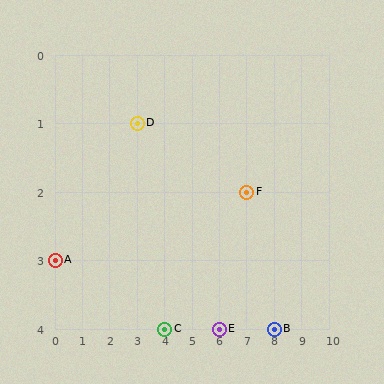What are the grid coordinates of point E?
Point E is at grid coordinates (6, 4).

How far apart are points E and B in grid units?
Points E and B are 2 columns apart.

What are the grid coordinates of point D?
Point D is at grid coordinates (3, 1).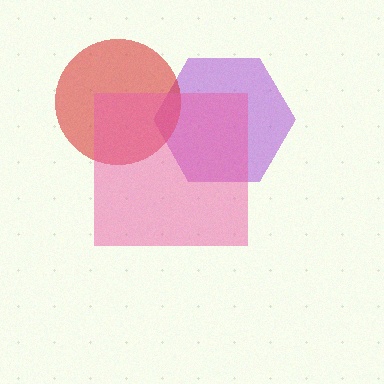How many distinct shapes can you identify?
There are 3 distinct shapes: a purple hexagon, a red circle, a pink square.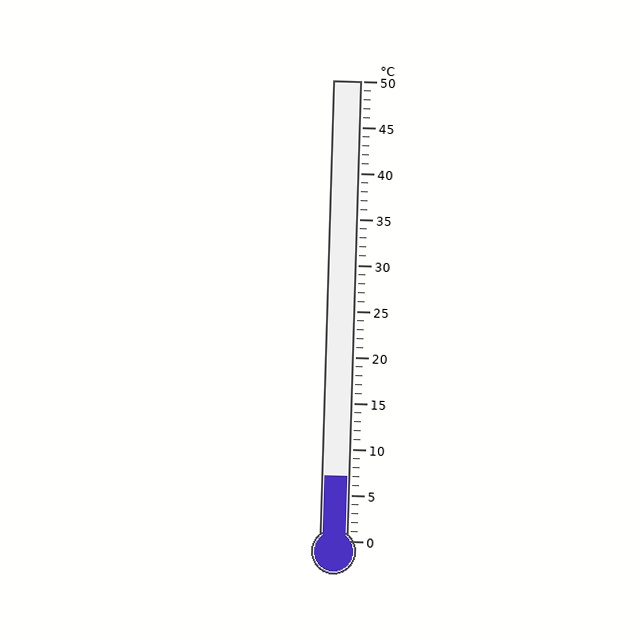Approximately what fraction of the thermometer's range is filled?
The thermometer is filled to approximately 15% of its range.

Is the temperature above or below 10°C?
The temperature is below 10°C.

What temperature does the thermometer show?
The thermometer shows approximately 7°C.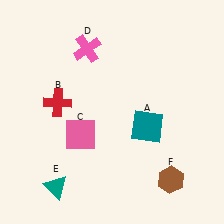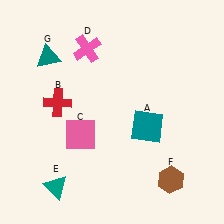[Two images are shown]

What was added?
A teal triangle (G) was added in Image 2.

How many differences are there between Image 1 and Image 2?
There is 1 difference between the two images.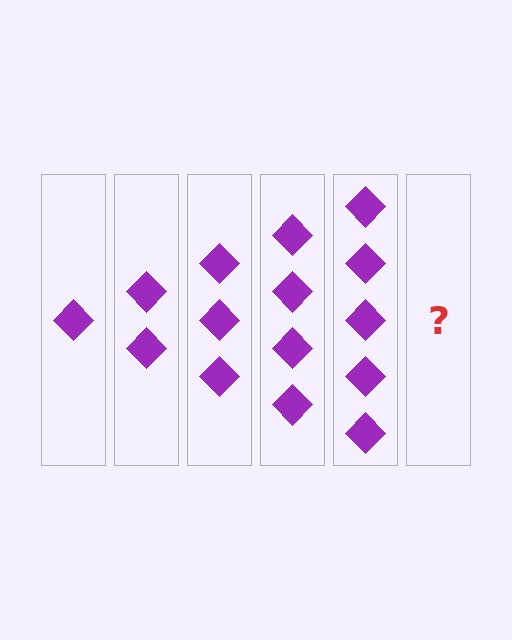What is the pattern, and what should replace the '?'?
The pattern is that each step adds one more diamond. The '?' should be 6 diamonds.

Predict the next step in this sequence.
The next step is 6 diamonds.